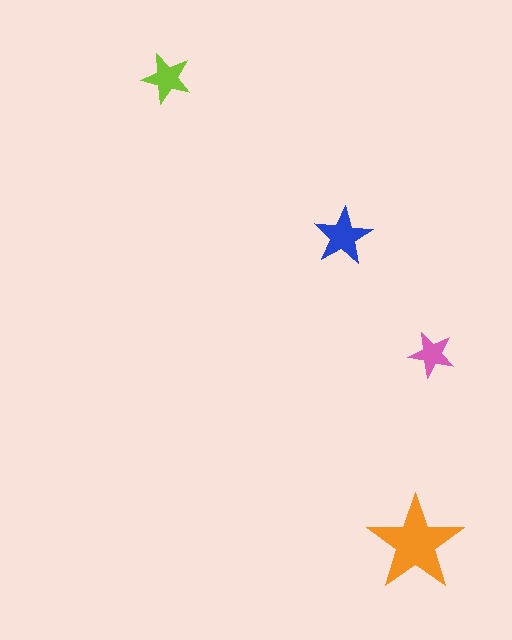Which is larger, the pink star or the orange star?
The orange one.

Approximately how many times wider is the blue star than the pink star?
About 1.5 times wider.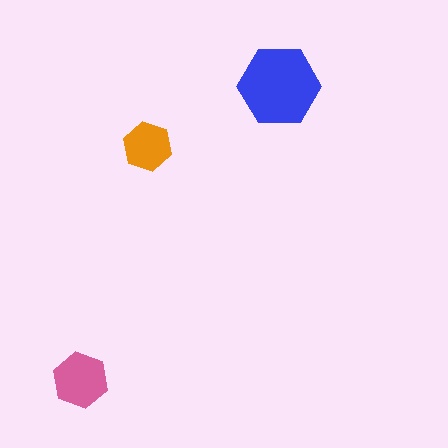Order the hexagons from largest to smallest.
the blue one, the pink one, the orange one.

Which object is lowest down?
The pink hexagon is bottommost.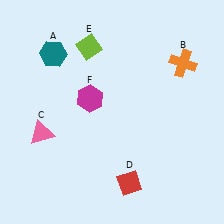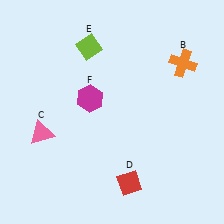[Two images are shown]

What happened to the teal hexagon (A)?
The teal hexagon (A) was removed in Image 2. It was in the top-left area of Image 1.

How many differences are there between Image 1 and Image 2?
There is 1 difference between the two images.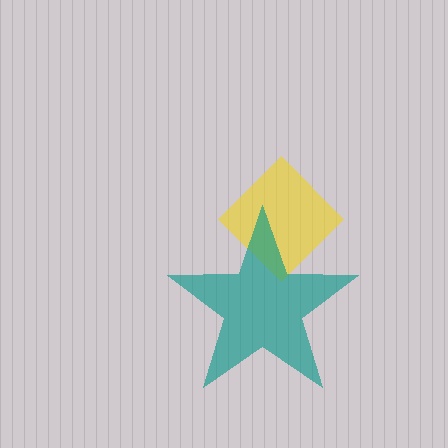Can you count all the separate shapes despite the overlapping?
Yes, there are 2 separate shapes.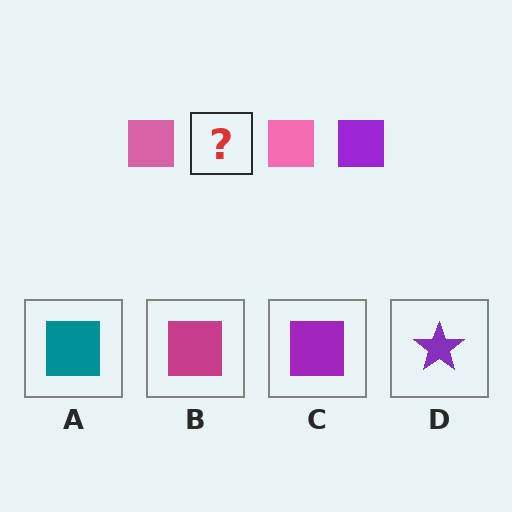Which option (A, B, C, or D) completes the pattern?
C.